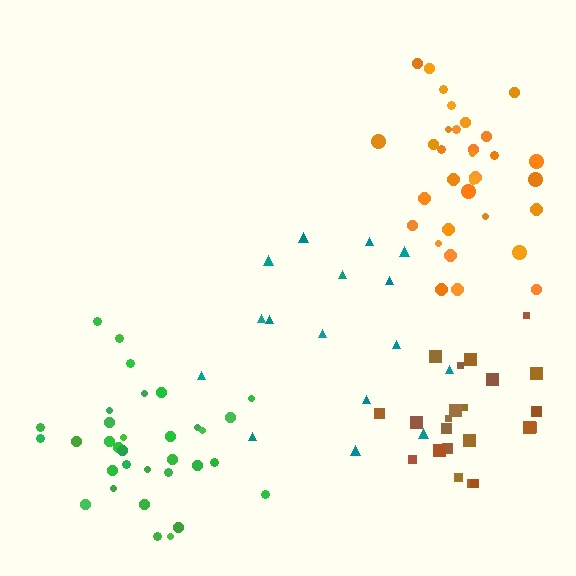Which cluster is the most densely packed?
Orange.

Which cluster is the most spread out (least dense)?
Teal.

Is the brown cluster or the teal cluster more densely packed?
Brown.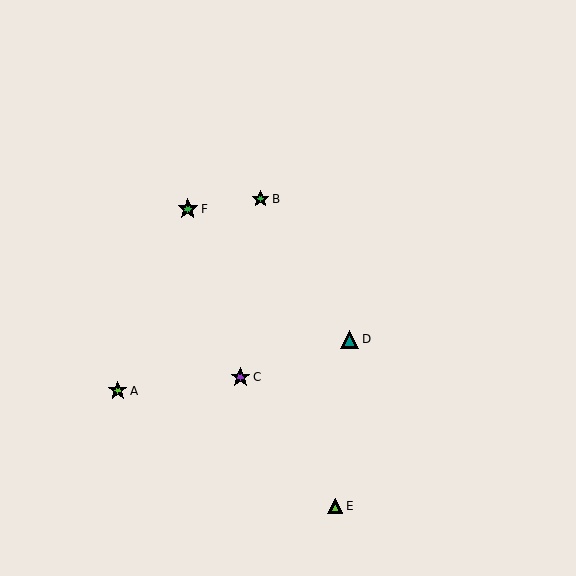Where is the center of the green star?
The center of the green star is at (261, 199).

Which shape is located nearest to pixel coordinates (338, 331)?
The teal triangle (labeled D) at (350, 339) is nearest to that location.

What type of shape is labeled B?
Shape B is a green star.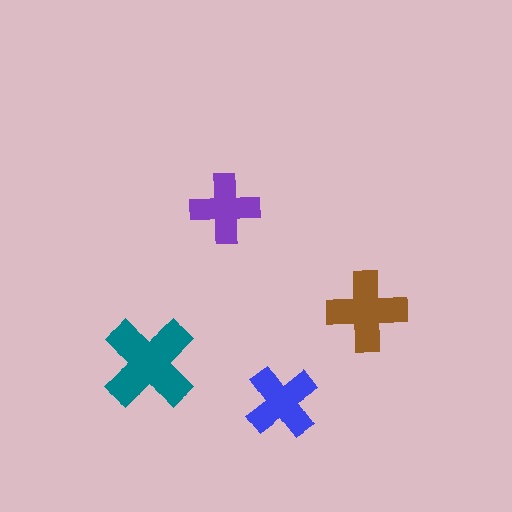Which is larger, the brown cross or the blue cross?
The brown one.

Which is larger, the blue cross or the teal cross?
The teal one.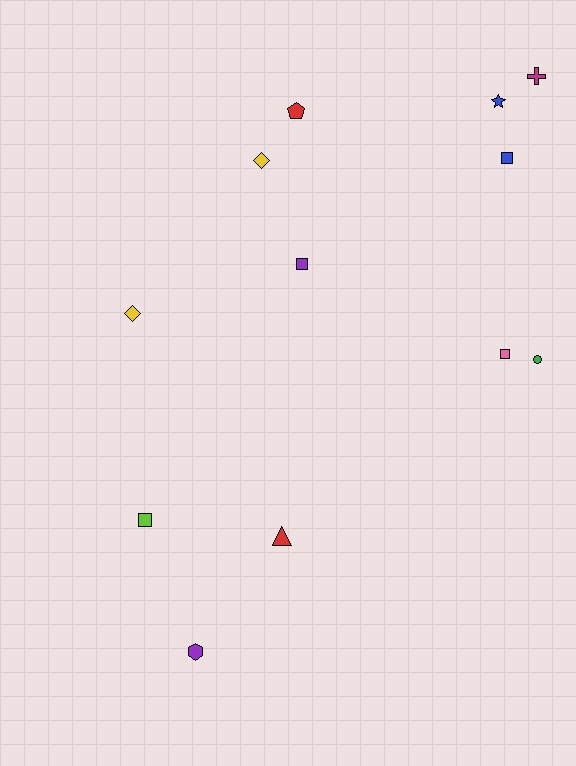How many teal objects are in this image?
There are no teal objects.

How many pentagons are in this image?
There is 1 pentagon.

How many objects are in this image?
There are 12 objects.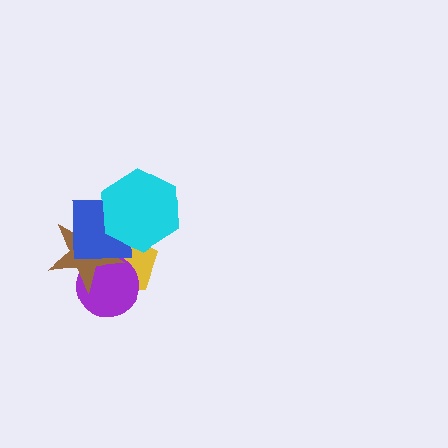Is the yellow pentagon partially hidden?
Yes, it is partially covered by another shape.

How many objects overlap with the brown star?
4 objects overlap with the brown star.